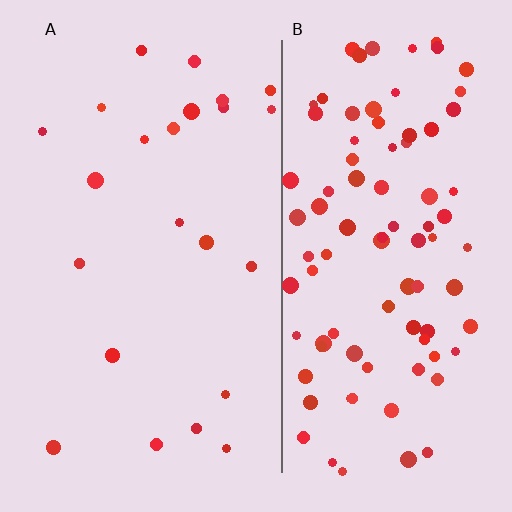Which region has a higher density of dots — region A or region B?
B (the right).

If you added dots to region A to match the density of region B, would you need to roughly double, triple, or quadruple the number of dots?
Approximately quadruple.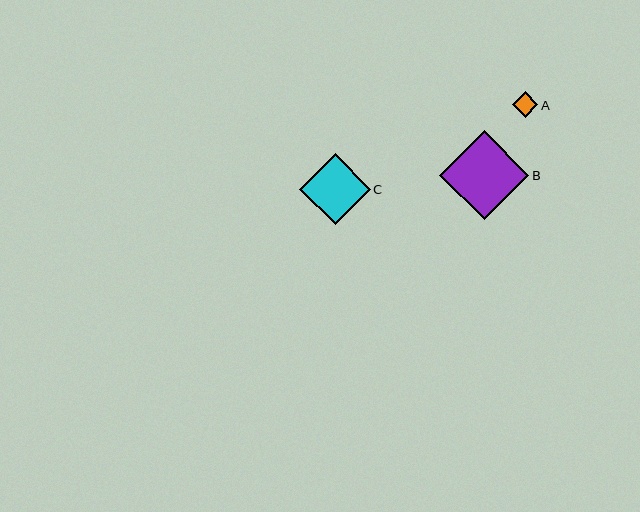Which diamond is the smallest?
Diamond A is the smallest with a size of approximately 25 pixels.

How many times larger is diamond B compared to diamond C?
Diamond B is approximately 1.3 times the size of diamond C.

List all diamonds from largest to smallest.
From largest to smallest: B, C, A.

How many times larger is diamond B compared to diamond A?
Diamond B is approximately 3.5 times the size of diamond A.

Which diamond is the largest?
Diamond B is the largest with a size of approximately 89 pixels.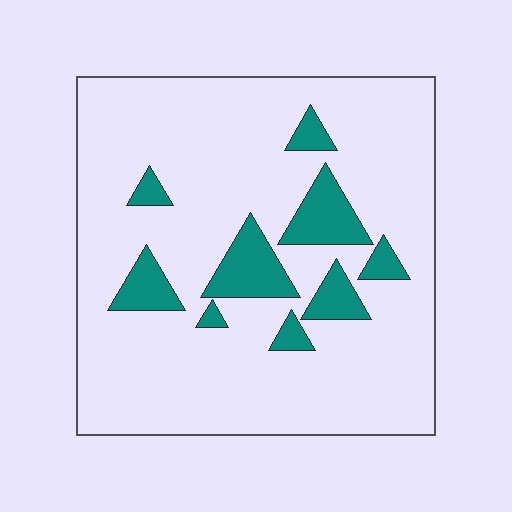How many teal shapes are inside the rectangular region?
9.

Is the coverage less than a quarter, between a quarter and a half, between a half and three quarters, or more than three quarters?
Less than a quarter.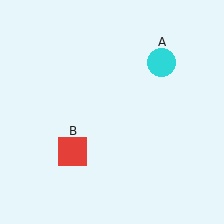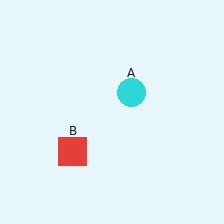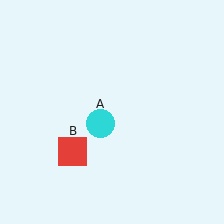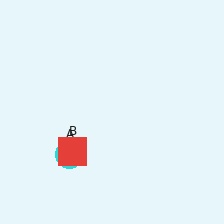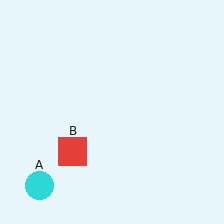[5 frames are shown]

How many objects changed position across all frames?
1 object changed position: cyan circle (object A).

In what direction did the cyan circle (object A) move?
The cyan circle (object A) moved down and to the left.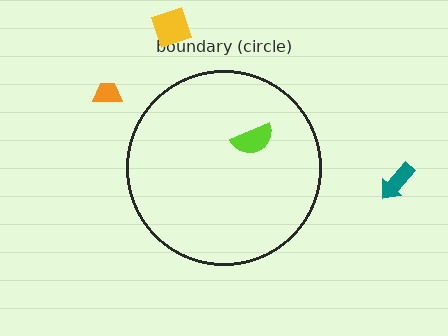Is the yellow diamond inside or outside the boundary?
Outside.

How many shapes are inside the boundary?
1 inside, 3 outside.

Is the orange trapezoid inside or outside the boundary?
Outside.